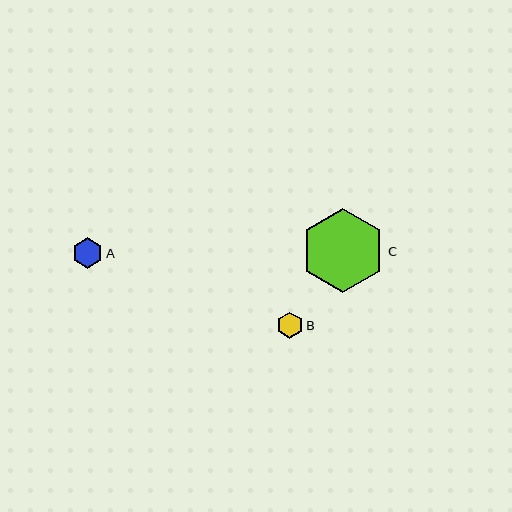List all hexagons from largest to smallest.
From largest to smallest: C, A, B.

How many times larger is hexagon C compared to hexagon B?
Hexagon C is approximately 3.2 times the size of hexagon B.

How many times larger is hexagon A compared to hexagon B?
Hexagon A is approximately 1.1 times the size of hexagon B.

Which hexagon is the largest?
Hexagon C is the largest with a size of approximately 84 pixels.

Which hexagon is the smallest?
Hexagon B is the smallest with a size of approximately 27 pixels.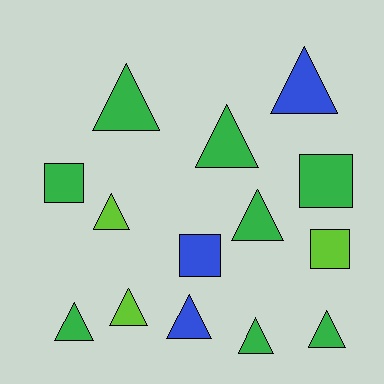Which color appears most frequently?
Green, with 8 objects.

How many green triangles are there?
There are 6 green triangles.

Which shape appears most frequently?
Triangle, with 10 objects.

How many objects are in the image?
There are 14 objects.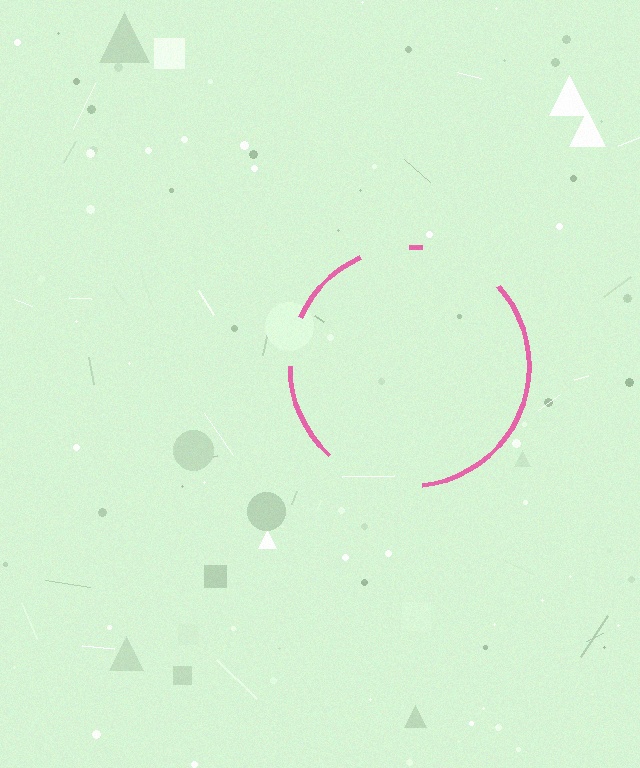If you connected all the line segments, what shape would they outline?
They would outline a circle.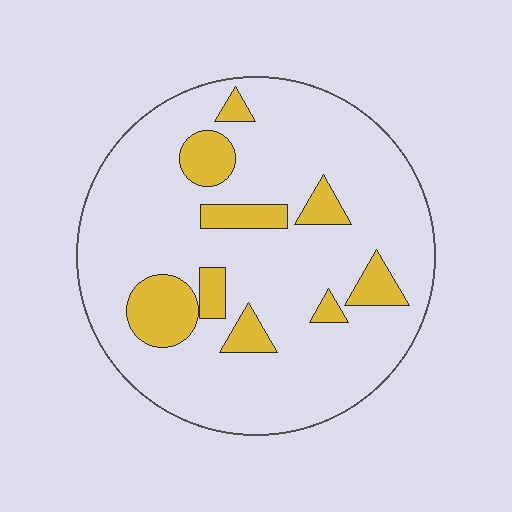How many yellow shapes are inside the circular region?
9.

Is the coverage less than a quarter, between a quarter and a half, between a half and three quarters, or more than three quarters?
Less than a quarter.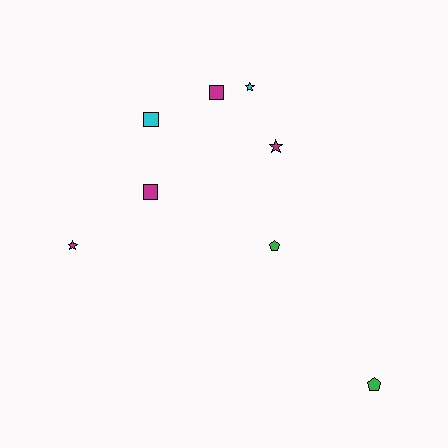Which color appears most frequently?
Magenta, with 4 objects.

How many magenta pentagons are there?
There are no magenta pentagons.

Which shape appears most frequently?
Square, with 3 objects.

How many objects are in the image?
There are 8 objects.